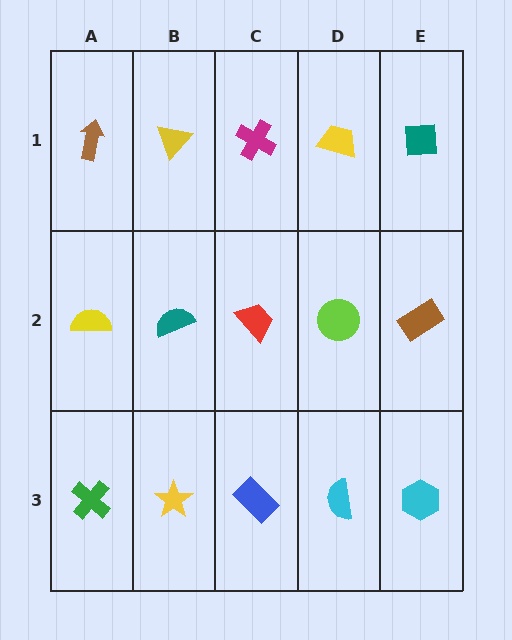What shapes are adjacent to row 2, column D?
A yellow trapezoid (row 1, column D), a cyan semicircle (row 3, column D), a red trapezoid (row 2, column C), a brown rectangle (row 2, column E).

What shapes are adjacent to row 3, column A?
A yellow semicircle (row 2, column A), a yellow star (row 3, column B).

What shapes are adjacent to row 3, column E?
A brown rectangle (row 2, column E), a cyan semicircle (row 3, column D).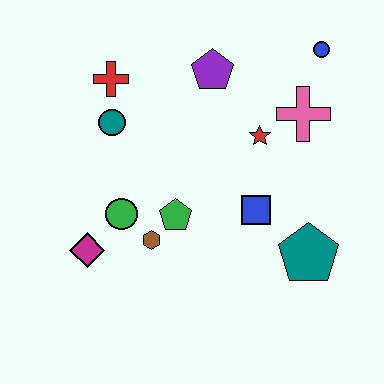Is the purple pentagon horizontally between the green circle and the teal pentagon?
Yes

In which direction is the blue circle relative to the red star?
The blue circle is above the red star.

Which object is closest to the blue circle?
The pink cross is closest to the blue circle.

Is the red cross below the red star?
No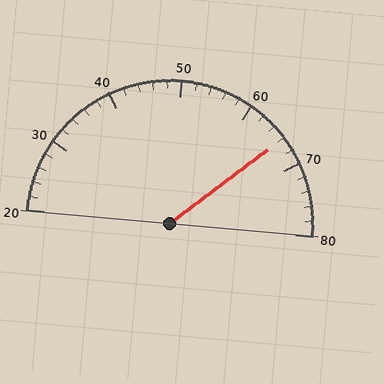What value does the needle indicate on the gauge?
The needle indicates approximately 66.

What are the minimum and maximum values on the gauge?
The gauge ranges from 20 to 80.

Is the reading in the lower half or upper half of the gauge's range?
The reading is in the upper half of the range (20 to 80).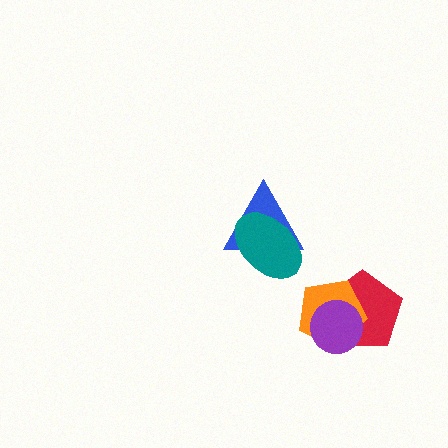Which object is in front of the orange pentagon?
The purple circle is in front of the orange pentagon.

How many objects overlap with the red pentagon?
2 objects overlap with the red pentagon.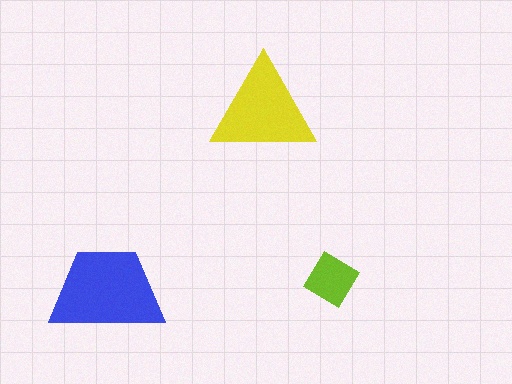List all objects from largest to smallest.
The blue trapezoid, the yellow triangle, the lime diamond.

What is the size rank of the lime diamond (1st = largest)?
3rd.